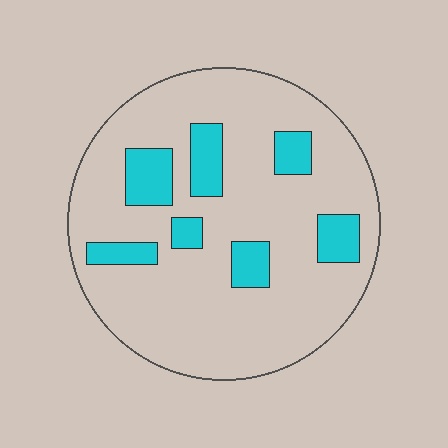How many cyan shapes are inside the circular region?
7.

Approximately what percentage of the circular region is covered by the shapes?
Approximately 15%.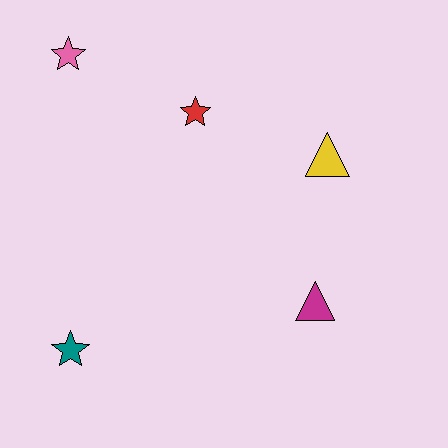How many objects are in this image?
There are 5 objects.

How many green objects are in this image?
There are no green objects.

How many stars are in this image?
There are 3 stars.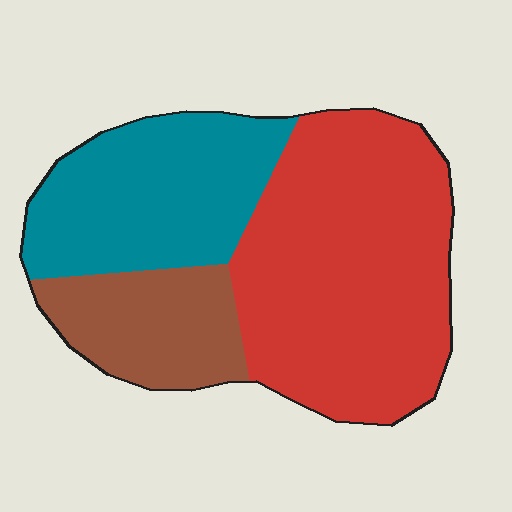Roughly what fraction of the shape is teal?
Teal covers roughly 30% of the shape.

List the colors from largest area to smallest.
From largest to smallest: red, teal, brown.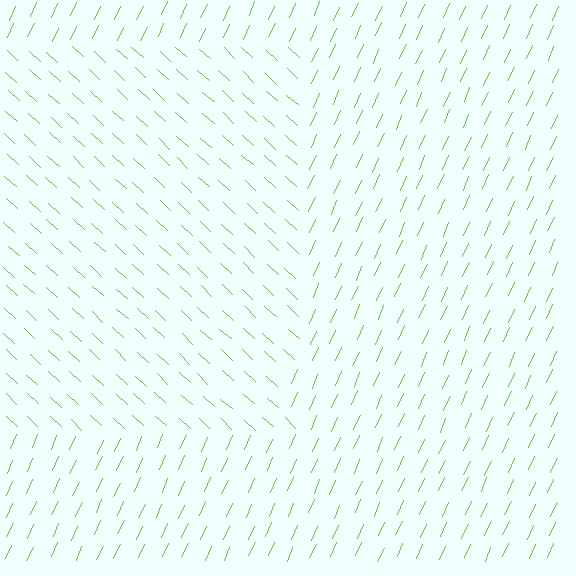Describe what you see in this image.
The image is filled with small lime line segments. A rectangle region in the image has lines oriented differently from the surrounding lines, creating a visible texture boundary.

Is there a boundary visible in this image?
Yes, there is a texture boundary formed by a change in line orientation.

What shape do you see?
I see a rectangle.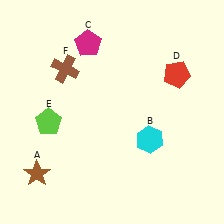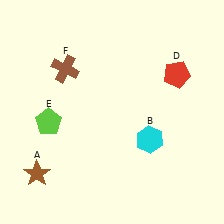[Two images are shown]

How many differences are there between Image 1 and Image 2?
There is 1 difference between the two images.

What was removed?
The magenta pentagon (C) was removed in Image 2.